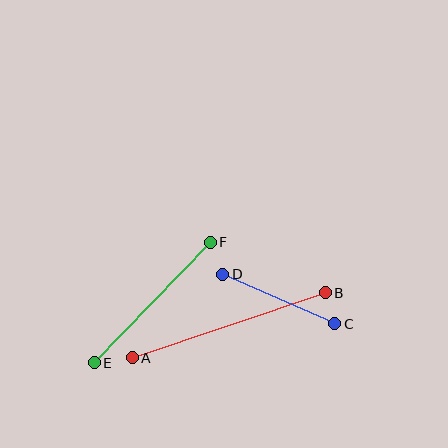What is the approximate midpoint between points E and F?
The midpoint is at approximately (152, 302) pixels.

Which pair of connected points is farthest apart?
Points A and B are farthest apart.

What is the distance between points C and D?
The distance is approximately 123 pixels.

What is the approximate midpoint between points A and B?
The midpoint is at approximately (229, 325) pixels.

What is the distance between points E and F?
The distance is approximately 167 pixels.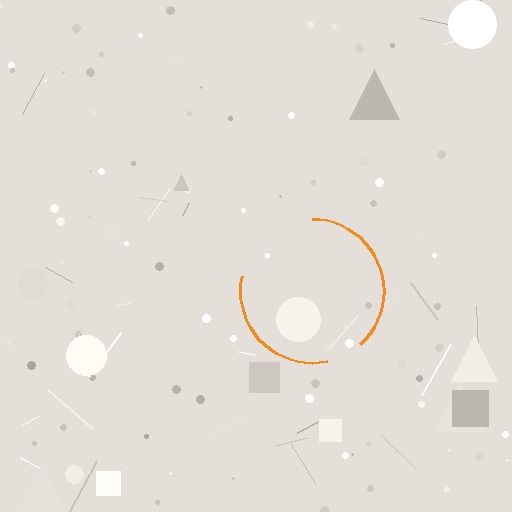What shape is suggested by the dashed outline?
The dashed outline suggests a circle.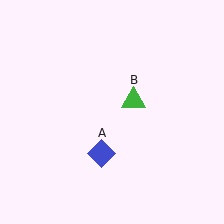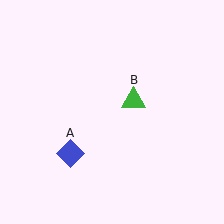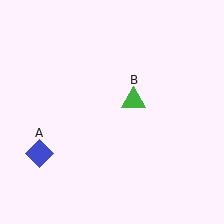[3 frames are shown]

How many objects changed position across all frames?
1 object changed position: blue diamond (object A).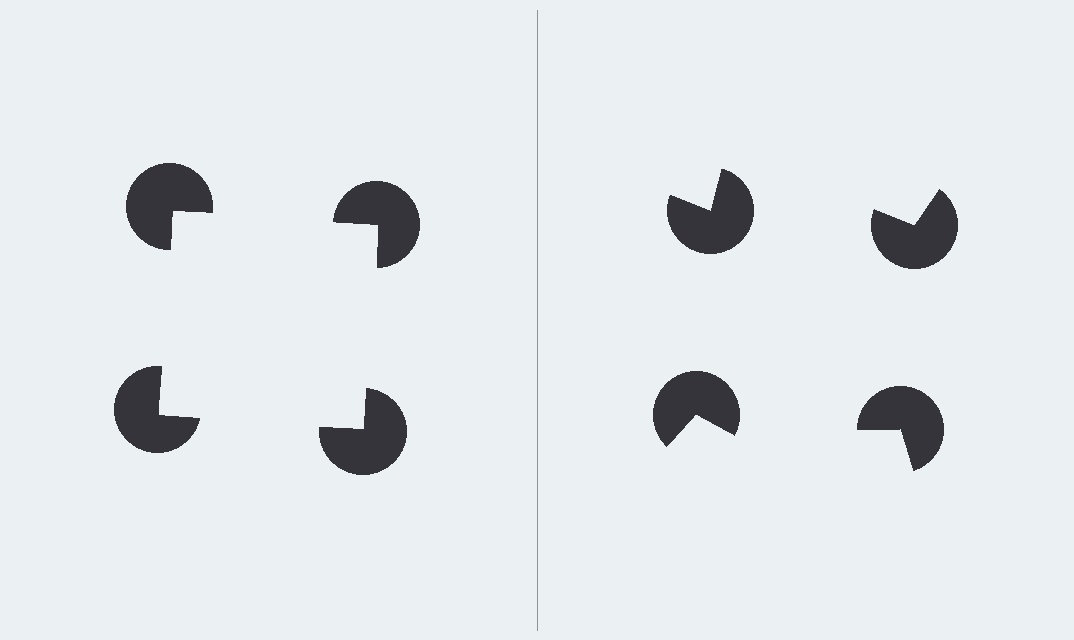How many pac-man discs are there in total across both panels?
8 — 4 on each side.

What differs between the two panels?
The pac-man discs are positioned identically on both sides; only the wedge orientations differ. On the left they align to a square; on the right they are misaligned.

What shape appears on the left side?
An illusory square.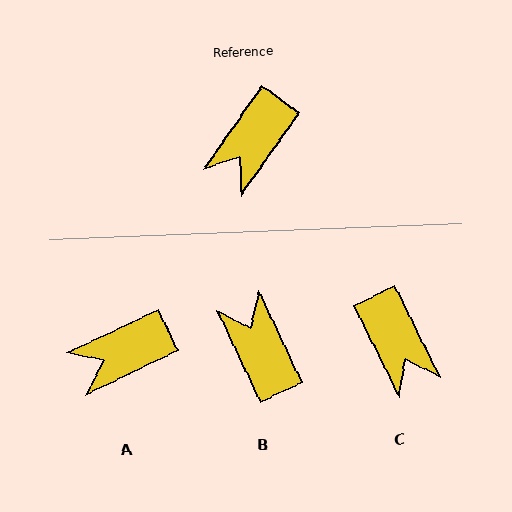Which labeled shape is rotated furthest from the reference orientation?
B, about 119 degrees away.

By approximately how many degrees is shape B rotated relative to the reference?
Approximately 119 degrees clockwise.